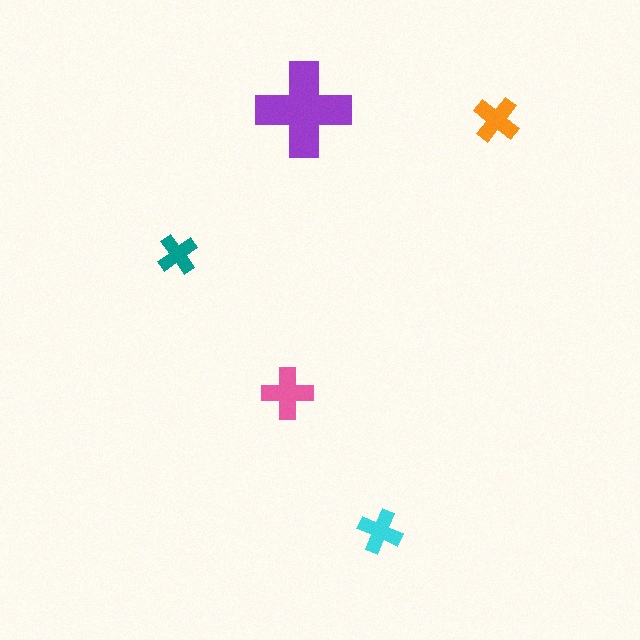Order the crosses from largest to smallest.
the purple one, the pink one, the orange one, the cyan one, the teal one.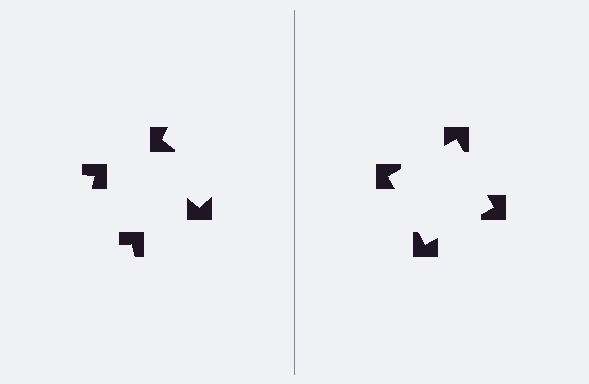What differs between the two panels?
The notched squares are positioned identically on both sides; only the wedge orientations differ. On the right they align to a square; on the left they are misaligned.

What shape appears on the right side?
An illusory square.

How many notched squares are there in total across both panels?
8 — 4 on each side.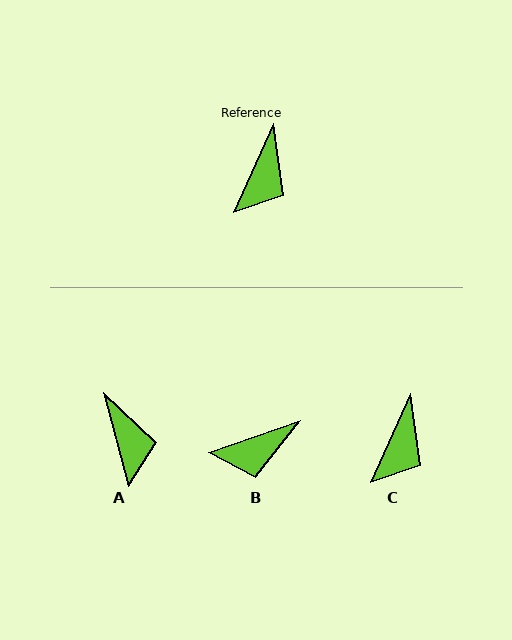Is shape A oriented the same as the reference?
No, it is off by about 39 degrees.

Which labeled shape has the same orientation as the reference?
C.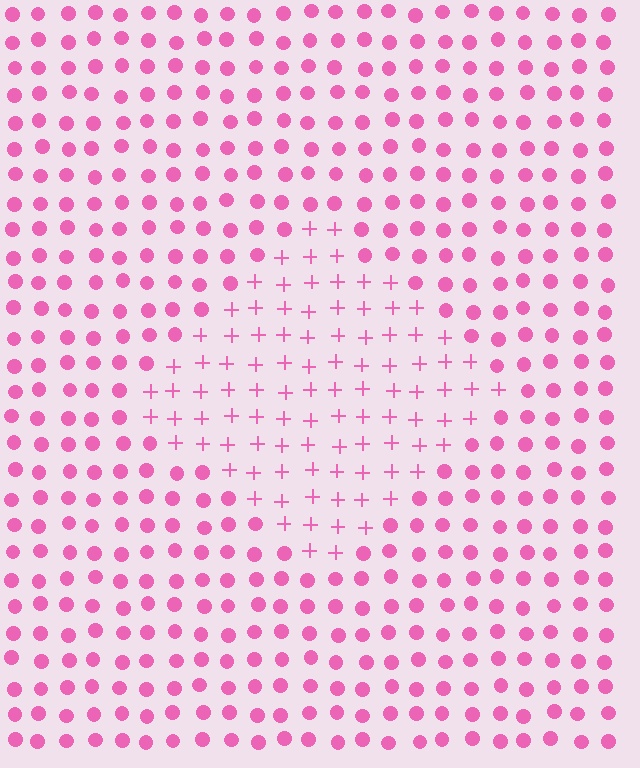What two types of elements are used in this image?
The image uses plus signs inside the diamond region and circles outside it.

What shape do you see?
I see a diamond.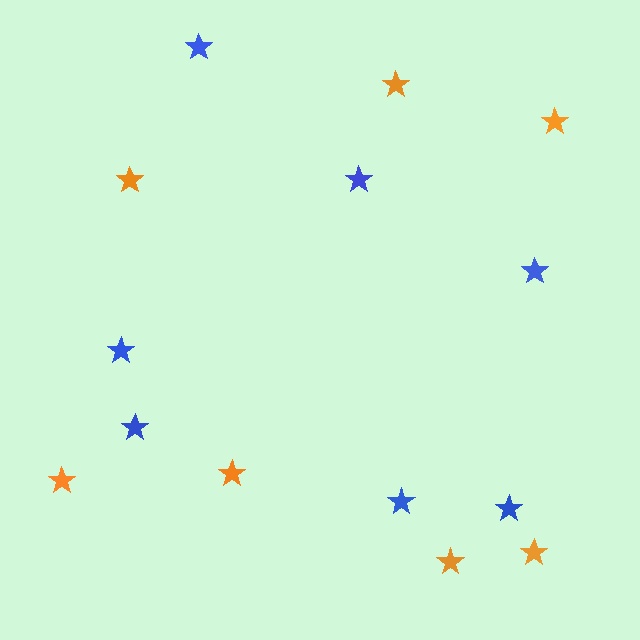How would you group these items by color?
There are 2 groups: one group of blue stars (7) and one group of orange stars (7).